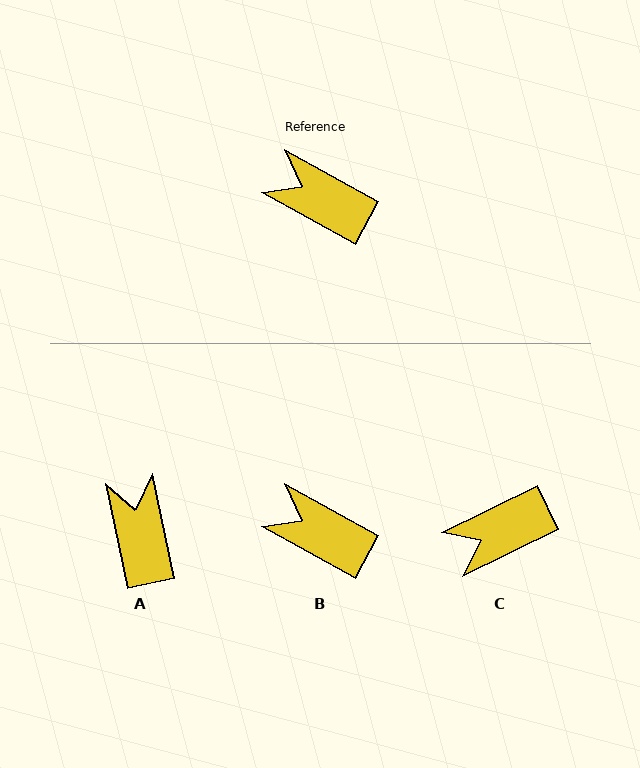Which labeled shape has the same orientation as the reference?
B.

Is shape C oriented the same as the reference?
No, it is off by about 55 degrees.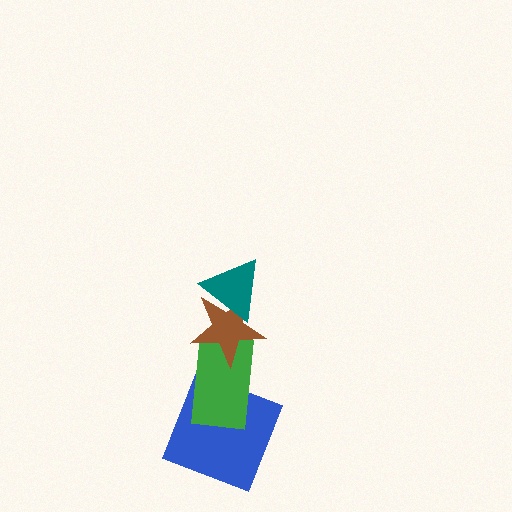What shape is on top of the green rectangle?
The brown star is on top of the green rectangle.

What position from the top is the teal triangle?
The teal triangle is 1st from the top.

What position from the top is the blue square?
The blue square is 4th from the top.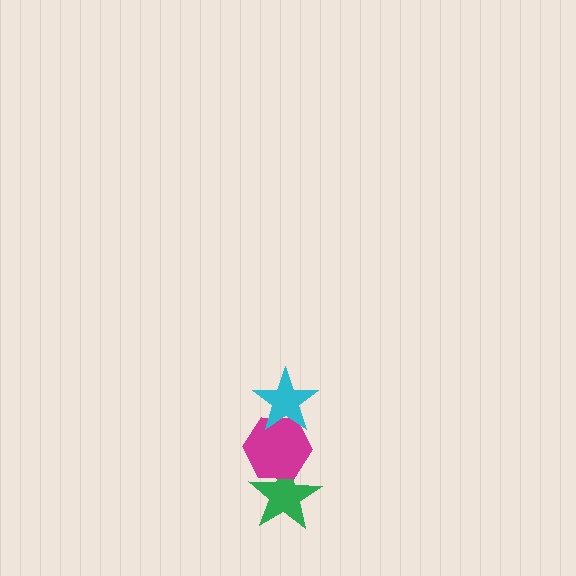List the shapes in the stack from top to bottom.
From top to bottom: the cyan star, the magenta hexagon, the green star.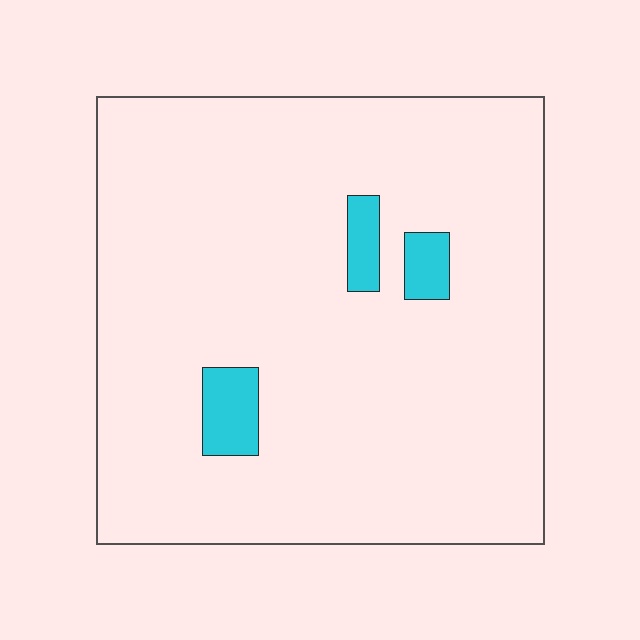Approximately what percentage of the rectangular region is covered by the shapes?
Approximately 5%.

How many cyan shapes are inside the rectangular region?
3.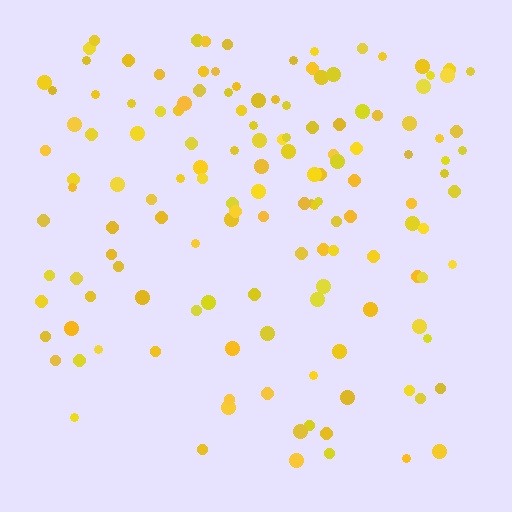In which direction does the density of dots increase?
From bottom to top, with the top side densest.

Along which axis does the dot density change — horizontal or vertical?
Vertical.